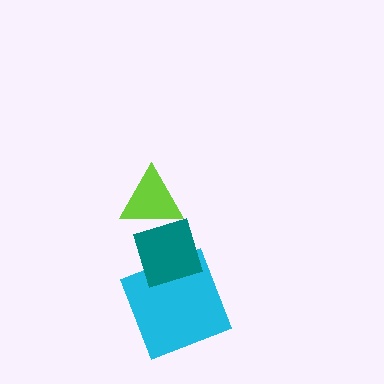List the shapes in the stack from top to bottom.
From top to bottom: the lime triangle, the teal diamond, the cyan square.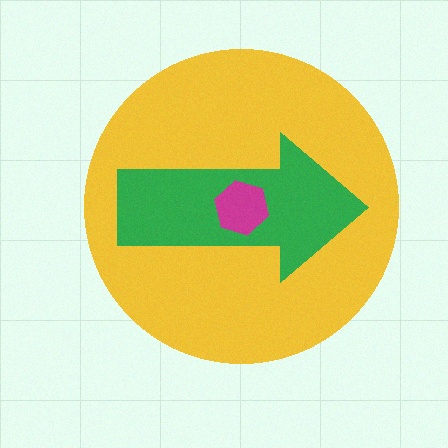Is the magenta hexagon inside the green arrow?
Yes.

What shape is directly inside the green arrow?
The magenta hexagon.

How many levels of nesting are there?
3.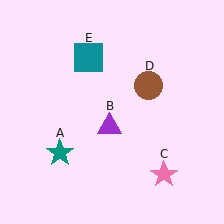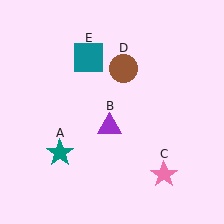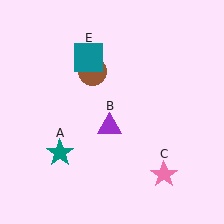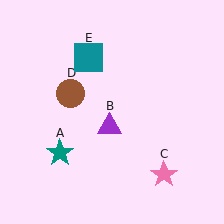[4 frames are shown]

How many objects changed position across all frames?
1 object changed position: brown circle (object D).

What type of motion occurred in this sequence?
The brown circle (object D) rotated counterclockwise around the center of the scene.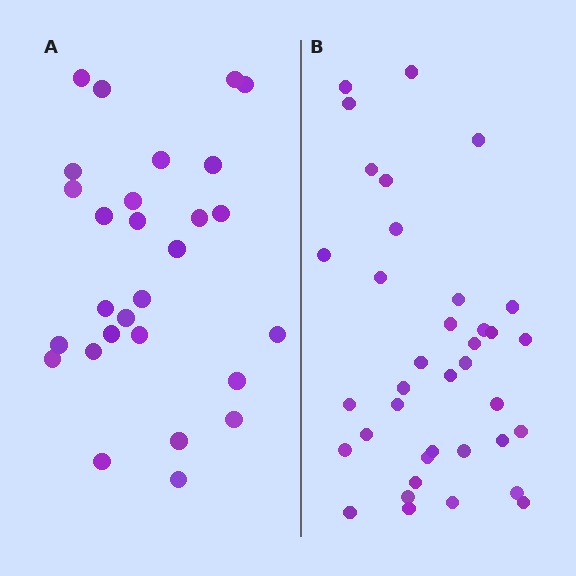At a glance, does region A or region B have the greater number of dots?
Region B (the right region) has more dots.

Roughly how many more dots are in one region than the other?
Region B has roughly 8 or so more dots than region A.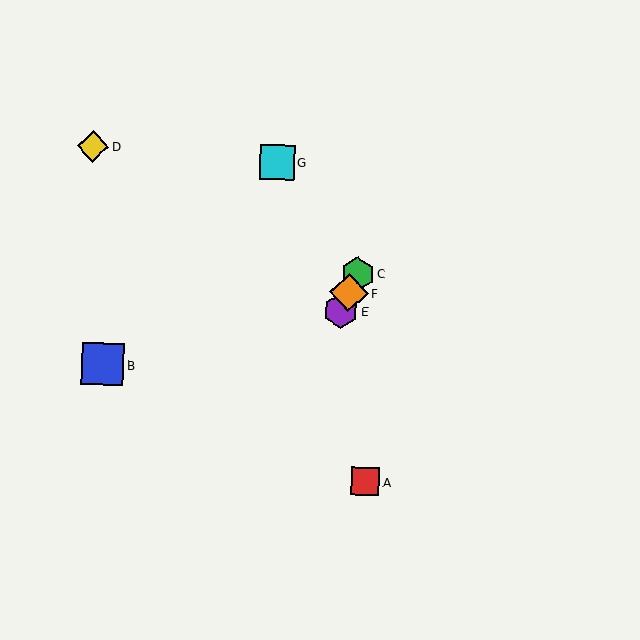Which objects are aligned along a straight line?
Objects C, E, F are aligned along a straight line.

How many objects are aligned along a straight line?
3 objects (C, E, F) are aligned along a straight line.